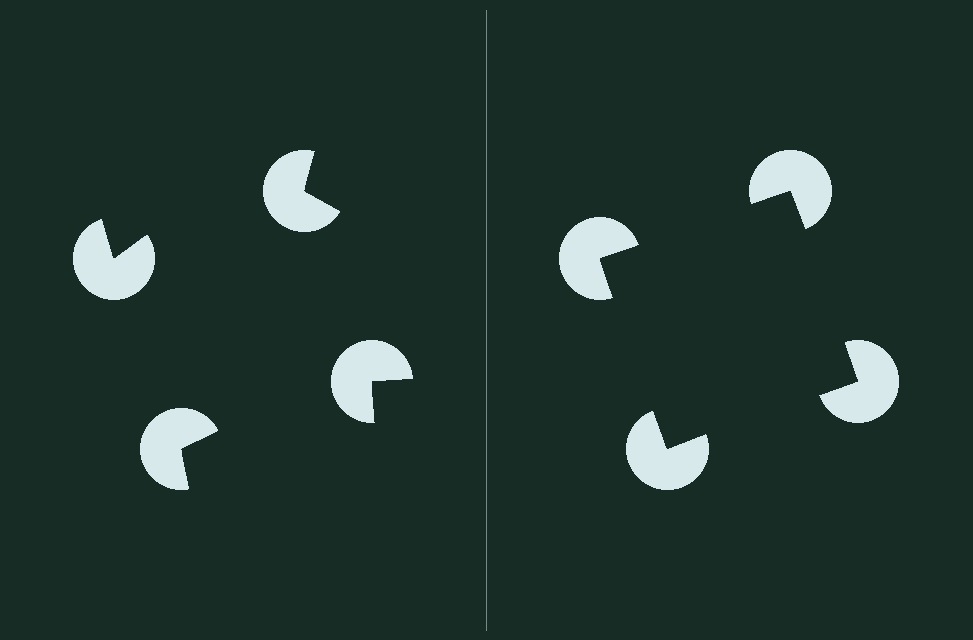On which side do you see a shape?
An illusory square appears on the right side. On the left side the wedge cuts are rotated, so no coherent shape forms.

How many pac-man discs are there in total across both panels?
8 — 4 on each side.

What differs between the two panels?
The pac-man discs are positioned identically on both sides; only the wedge orientations differ. On the right they align to a square; on the left they are misaligned.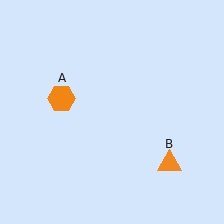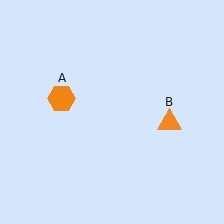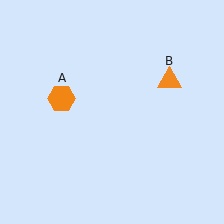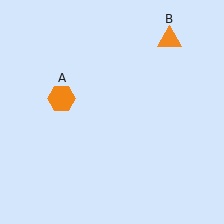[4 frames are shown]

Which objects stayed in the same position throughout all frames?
Orange hexagon (object A) remained stationary.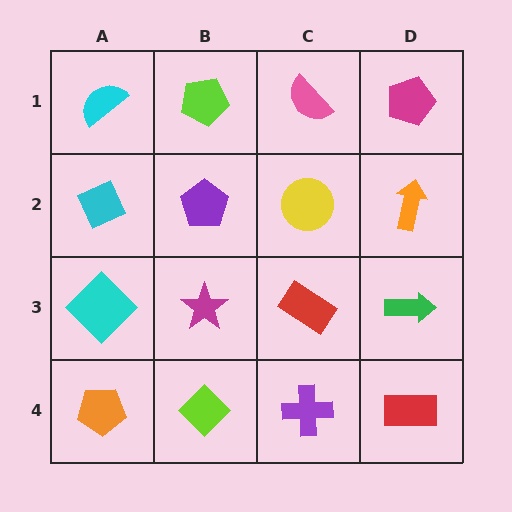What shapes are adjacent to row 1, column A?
A cyan diamond (row 2, column A), a lime pentagon (row 1, column B).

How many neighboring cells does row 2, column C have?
4.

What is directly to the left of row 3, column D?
A red rectangle.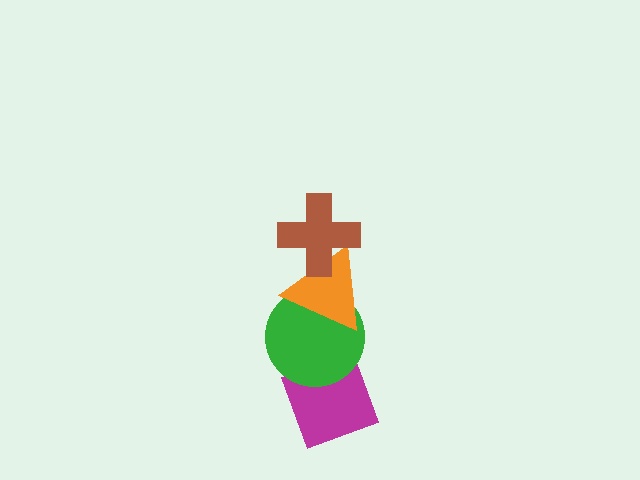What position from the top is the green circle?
The green circle is 3rd from the top.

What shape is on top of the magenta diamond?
The green circle is on top of the magenta diamond.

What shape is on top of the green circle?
The orange triangle is on top of the green circle.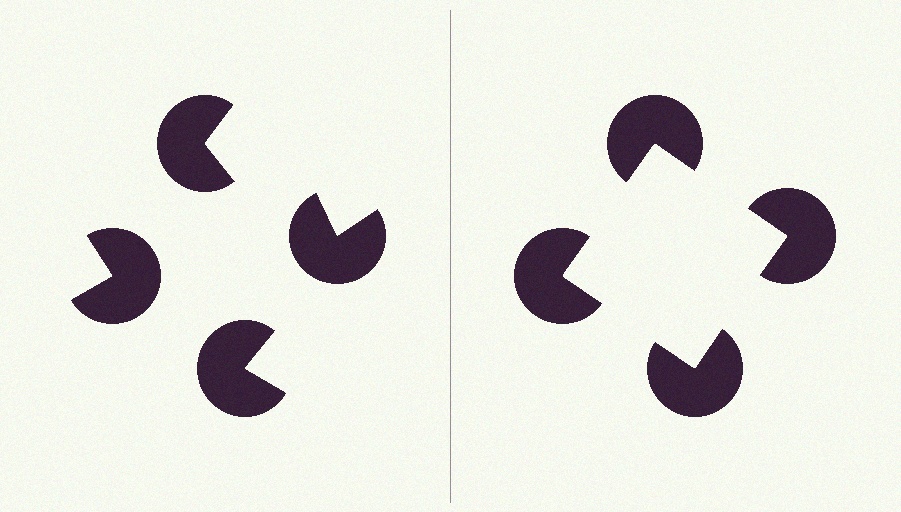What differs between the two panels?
The pac-man discs are positioned identically on both sides; only the wedge orientations differ. On the right they align to a square; on the left they are misaligned.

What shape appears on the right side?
An illusory square.